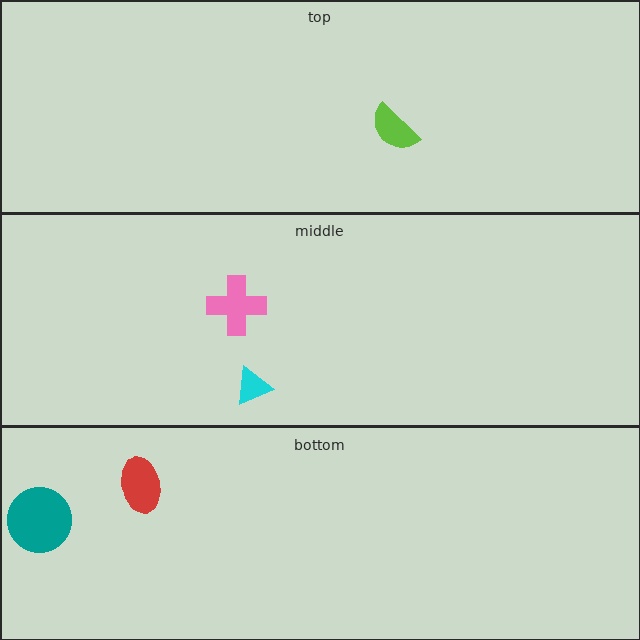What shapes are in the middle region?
The cyan triangle, the pink cross.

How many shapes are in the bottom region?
2.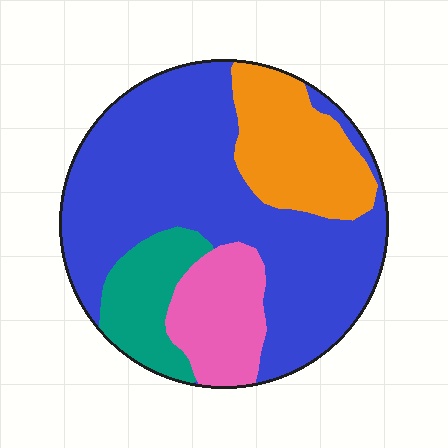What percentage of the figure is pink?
Pink takes up about one eighth (1/8) of the figure.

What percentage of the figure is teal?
Teal takes up about one eighth (1/8) of the figure.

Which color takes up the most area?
Blue, at roughly 55%.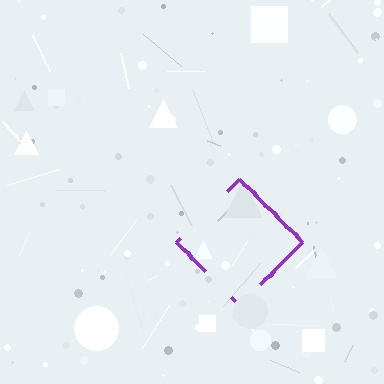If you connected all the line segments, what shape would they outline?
They would outline a diamond.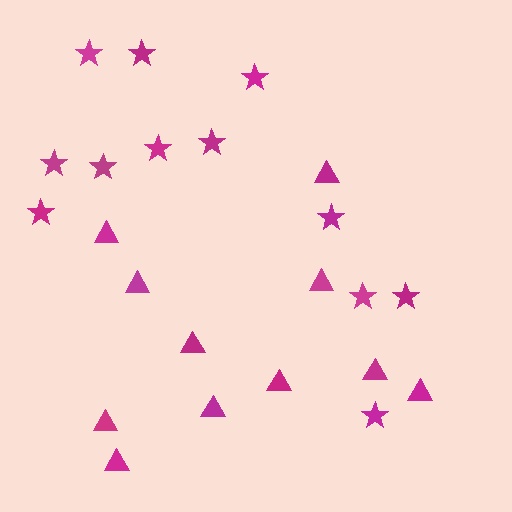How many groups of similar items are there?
There are 2 groups: one group of triangles (11) and one group of stars (12).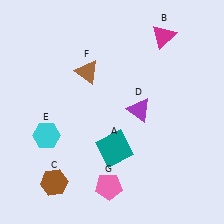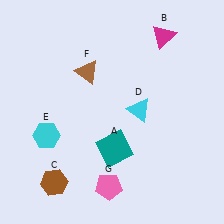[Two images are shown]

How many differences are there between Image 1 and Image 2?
There is 1 difference between the two images.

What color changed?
The triangle (D) changed from purple in Image 1 to cyan in Image 2.